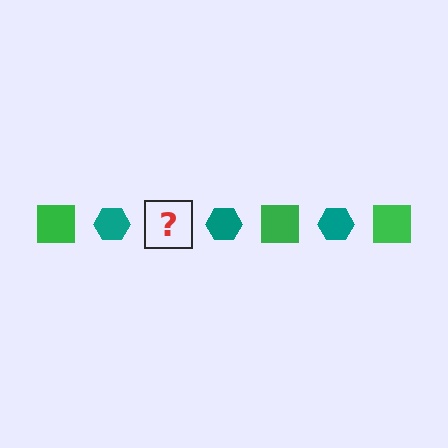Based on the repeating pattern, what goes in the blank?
The blank should be a green square.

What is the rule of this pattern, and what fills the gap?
The rule is that the pattern alternates between green square and teal hexagon. The gap should be filled with a green square.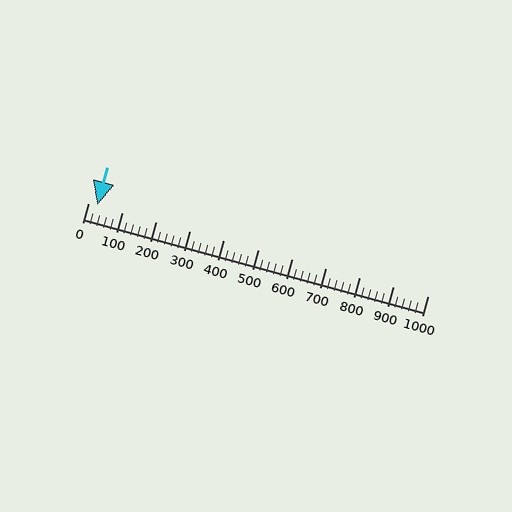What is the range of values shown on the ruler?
The ruler shows values from 0 to 1000.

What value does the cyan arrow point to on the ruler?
The cyan arrow points to approximately 26.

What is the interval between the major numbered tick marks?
The major tick marks are spaced 100 units apart.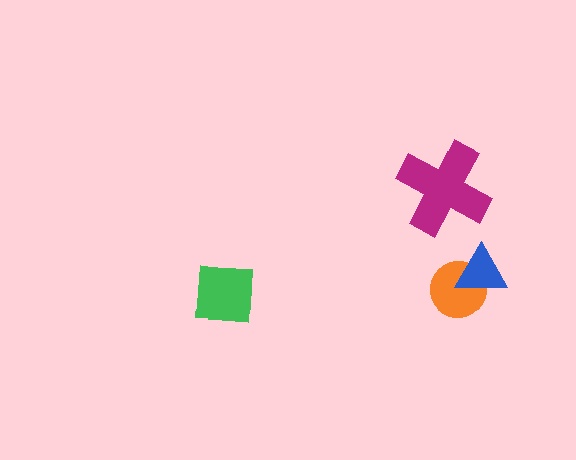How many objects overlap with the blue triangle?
1 object overlaps with the blue triangle.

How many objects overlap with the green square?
0 objects overlap with the green square.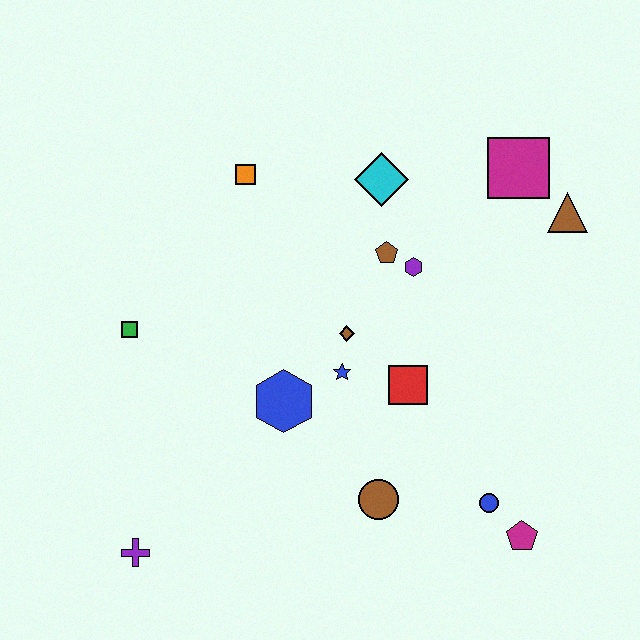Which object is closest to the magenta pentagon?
The blue circle is closest to the magenta pentagon.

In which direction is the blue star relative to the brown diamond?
The blue star is below the brown diamond.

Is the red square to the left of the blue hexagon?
No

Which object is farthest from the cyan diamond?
The purple cross is farthest from the cyan diamond.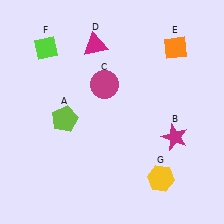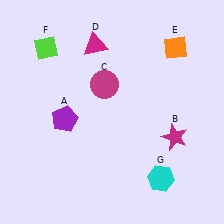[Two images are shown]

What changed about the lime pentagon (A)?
In Image 1, A is lime. In Image 2, it changed to purple.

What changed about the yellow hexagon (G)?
In Image 1, G is yellow. In Image 2, it changed to cyan.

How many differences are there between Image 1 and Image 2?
There are 2 differences between the two images.